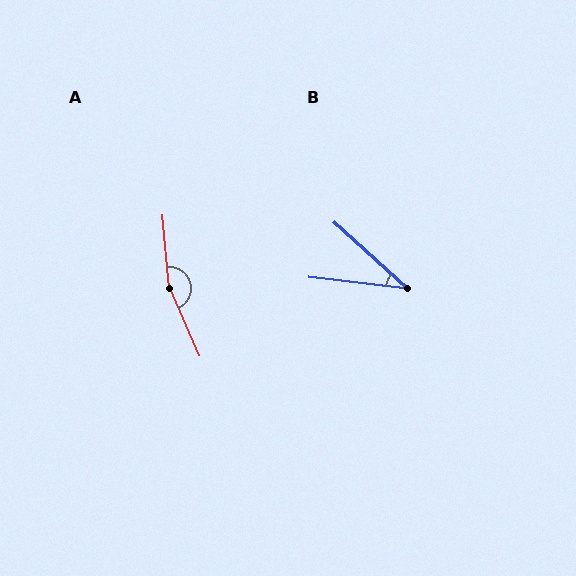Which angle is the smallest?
B, at approximately 36 degrees.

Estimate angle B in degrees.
Approximately 36 degrees.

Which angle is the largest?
A, at approximately 161 degrees.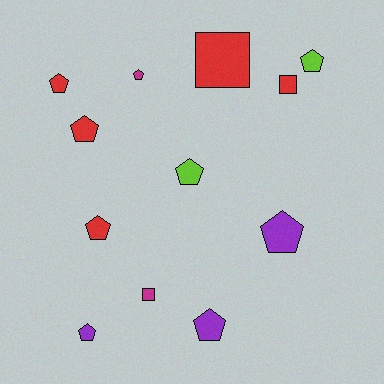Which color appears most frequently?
Red, with 5 objects.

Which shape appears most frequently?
Pentagon, with 9 objects.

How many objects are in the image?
There are 12 objects.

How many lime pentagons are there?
There are 2 lime pentagons.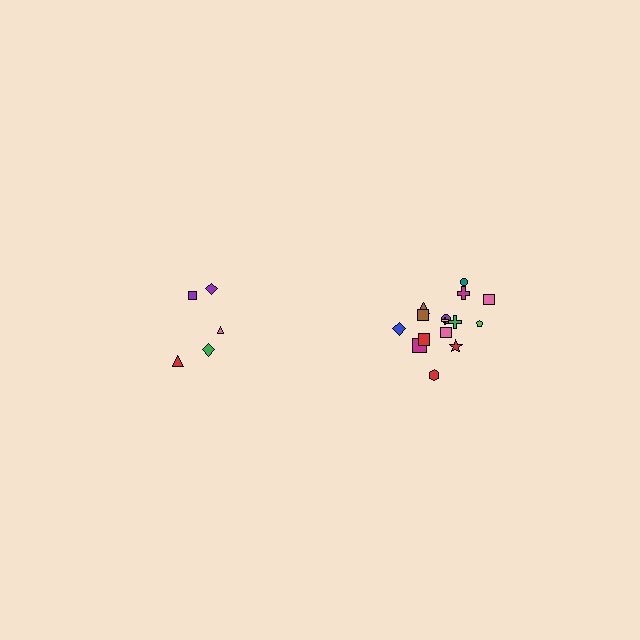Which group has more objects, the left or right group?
The right group.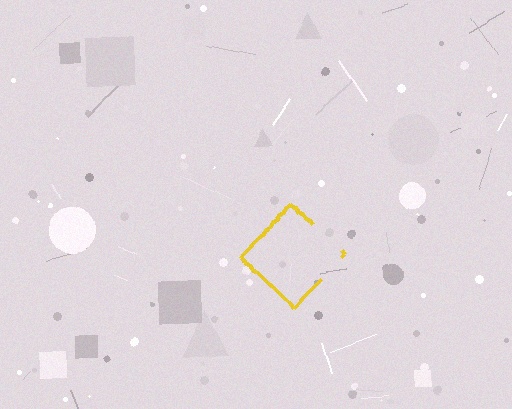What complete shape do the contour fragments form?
The contour fragments form a diamond.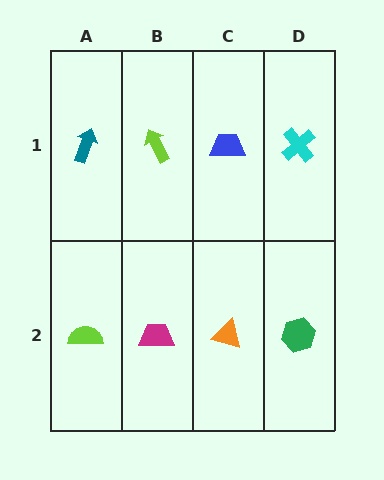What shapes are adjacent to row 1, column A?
A lime semicircle (row 2, column A), a lime arrow (row 1, column B).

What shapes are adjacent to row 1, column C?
An orange triangle (row 2, column C), a lime arrow (row 1, column B), a cyan cross (row 1, column D).